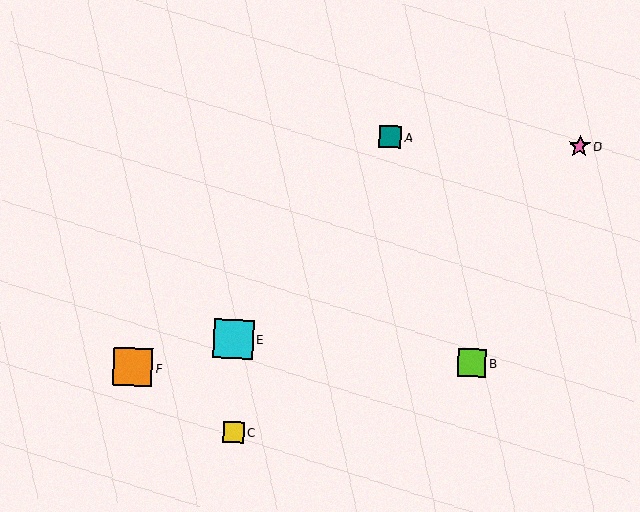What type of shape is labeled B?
Shape B is a lime square.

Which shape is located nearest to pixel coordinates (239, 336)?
The cyan square (labeled E) at (234, 339) is nearest to that location.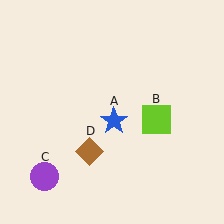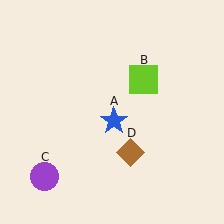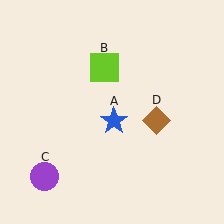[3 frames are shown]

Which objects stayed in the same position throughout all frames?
Blue star (object A) and purple circle (object C) remained stationary.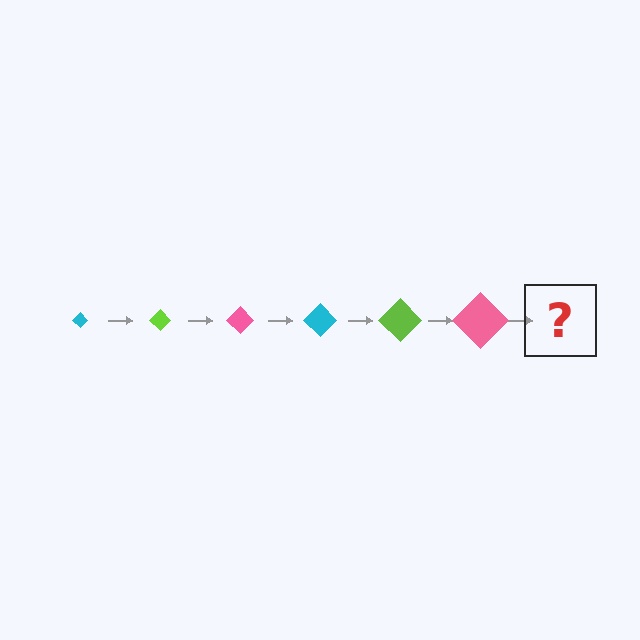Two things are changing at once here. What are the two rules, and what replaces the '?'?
The two rules are that the diamond grows larger each step and the color cycles through cyan, lime, and pink. The '?' should be a cyan diamond, larger than the previous one.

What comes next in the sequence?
The next element should be a cyan diamond, larger than the previous one.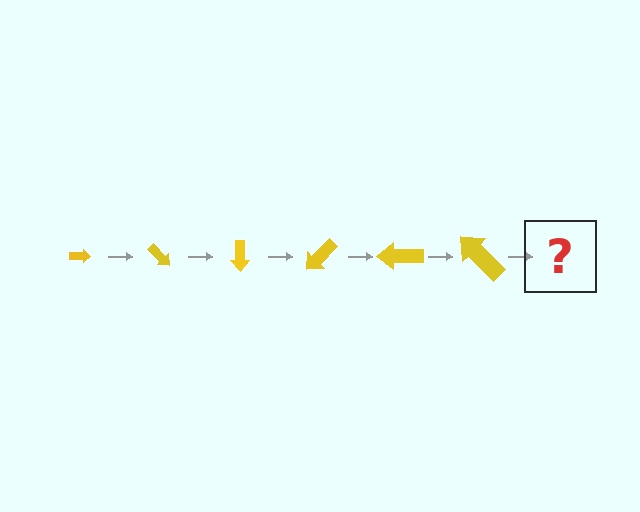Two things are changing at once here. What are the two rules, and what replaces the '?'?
The two rules are that the arrow grows larger each step and it rotates 45 degrees each step. The '?' should be an arrow, larger than the previous one and rotated 270 degrees from the start.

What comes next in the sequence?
The next element should be an arrow, larger than the previous one and rotated 270 degrees from the start.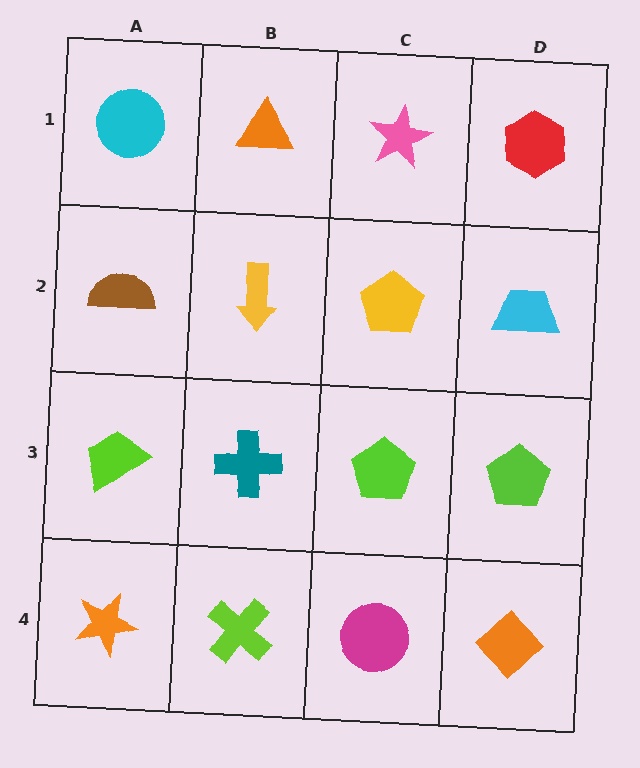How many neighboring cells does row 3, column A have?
3.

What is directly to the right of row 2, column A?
A yellow arrow.